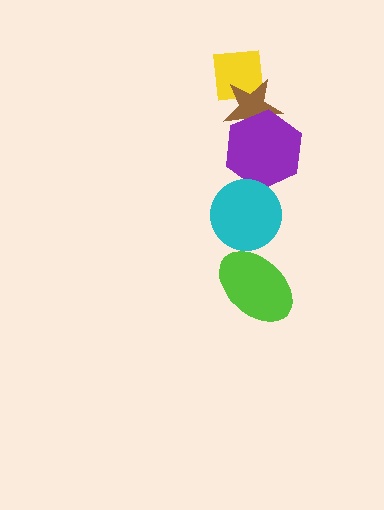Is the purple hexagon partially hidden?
Yes, it is partially covered by another shape.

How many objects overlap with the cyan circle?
1 object overlaps with the cyan circle.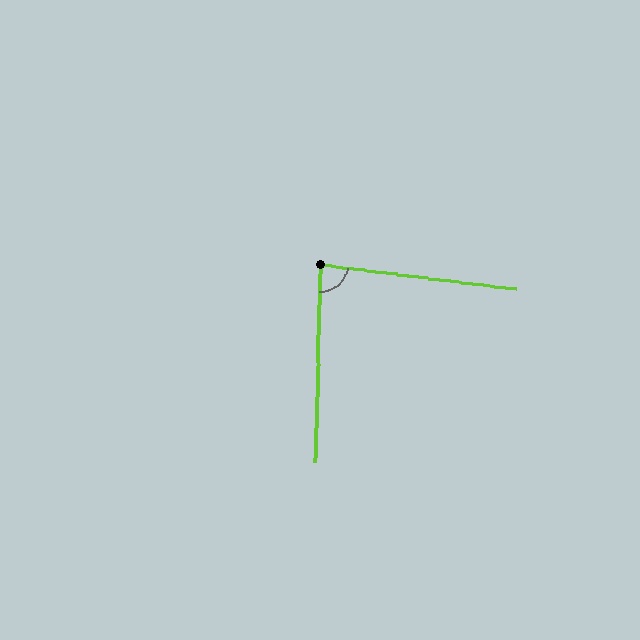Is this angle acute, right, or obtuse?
It is acute.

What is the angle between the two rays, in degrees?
Approximately 84 degrees.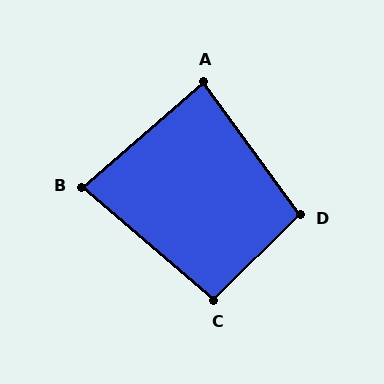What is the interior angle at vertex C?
Approximately 95 degrees (approximately right).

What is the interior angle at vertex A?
Approximately 85 degrees (approximately right).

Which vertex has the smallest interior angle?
B, at approximately 81 degrees.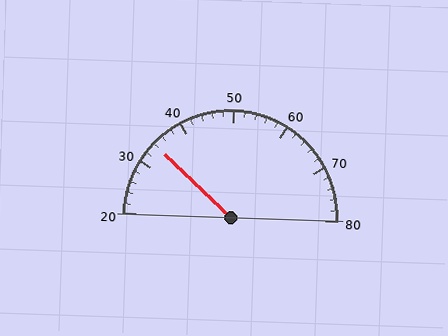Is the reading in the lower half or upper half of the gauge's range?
The reading is in the lower half of the range (20 to 80).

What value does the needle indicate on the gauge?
The needle indicates approximately 34.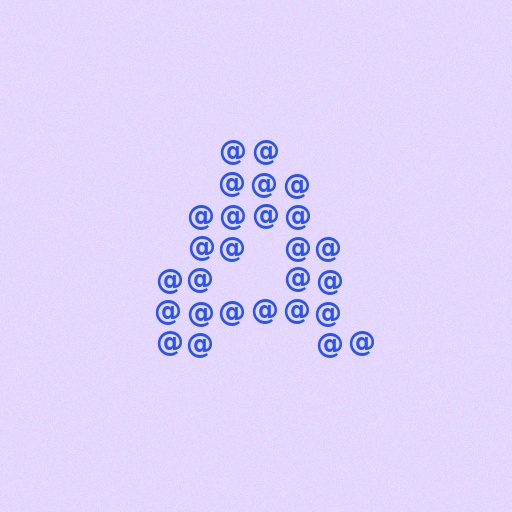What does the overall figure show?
The overall figure shows the letter A.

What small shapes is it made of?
It is made of small at signs.